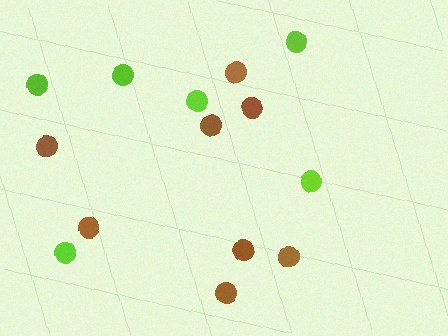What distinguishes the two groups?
There are 2 groups: one group of brown circles (8) and one group of lime circles (6).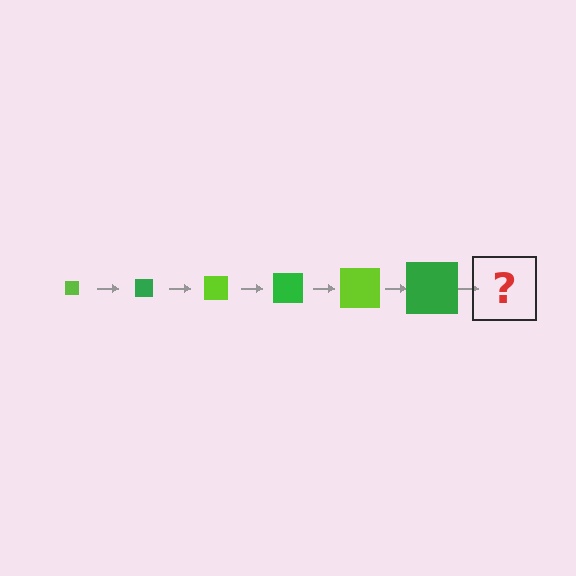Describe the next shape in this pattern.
It should be a lime square, larger than the previous one.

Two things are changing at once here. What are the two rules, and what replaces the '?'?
The two rules are that the square grows larger each step and the color cycles through lime and green. The '?' should be a lime square, larger than the previous one.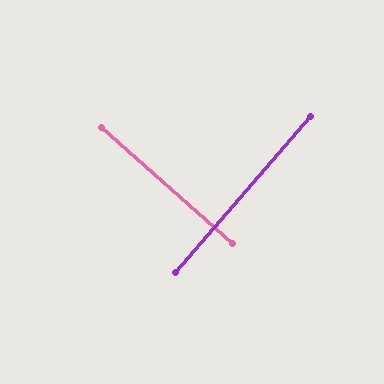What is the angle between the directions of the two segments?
Approximately 89 degrees.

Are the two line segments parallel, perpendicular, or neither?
Perpendicular — they meet at approximately 89°.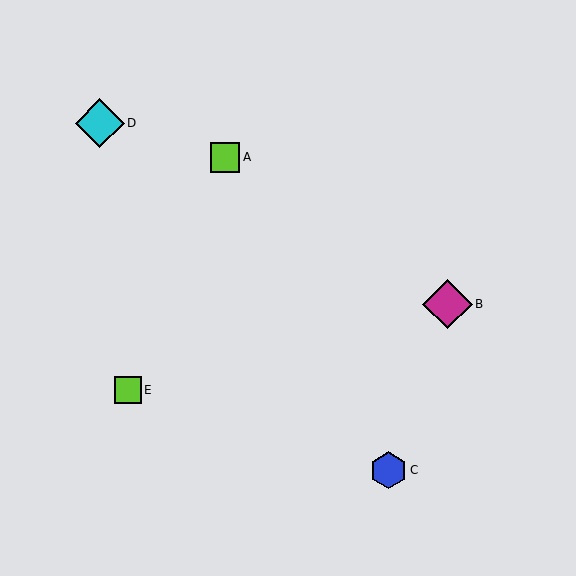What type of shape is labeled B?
Shape B is a magenta diamond.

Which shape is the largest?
The magenta diamond (labeled B) is the largest.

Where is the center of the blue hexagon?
The center of the blue hexagon is at (388, 470).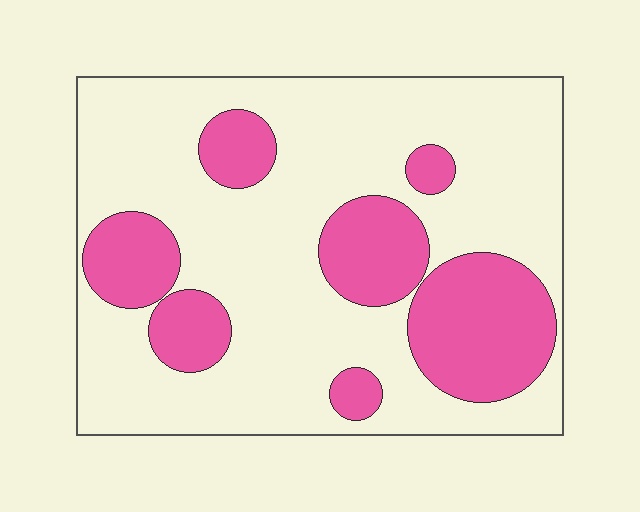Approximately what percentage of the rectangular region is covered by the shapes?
Approximately 30%.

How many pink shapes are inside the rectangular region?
7.